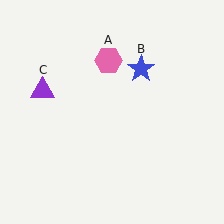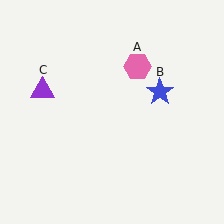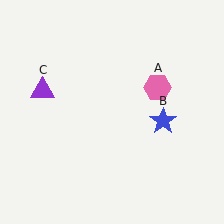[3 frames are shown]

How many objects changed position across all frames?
2 objects changed position: pink hexagon (object A), blue star (object B).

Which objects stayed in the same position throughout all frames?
Purple triangle (object C) remained stationary.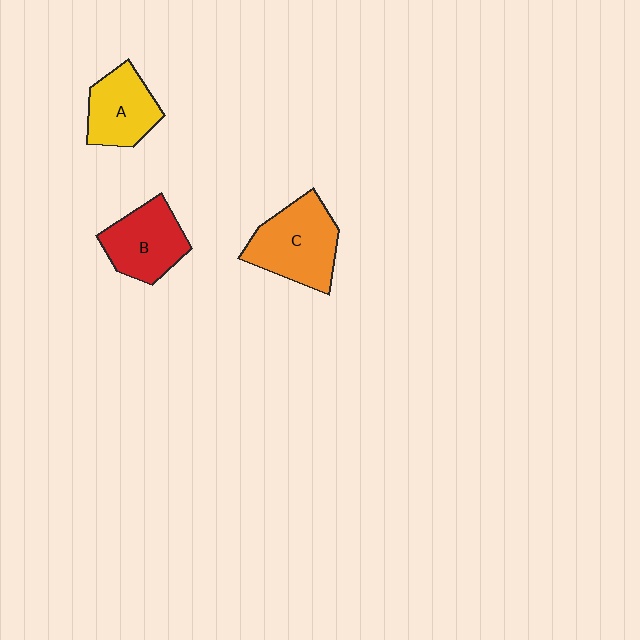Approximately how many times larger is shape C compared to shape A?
Approximately 1.3 times.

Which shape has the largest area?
Shape C (orange).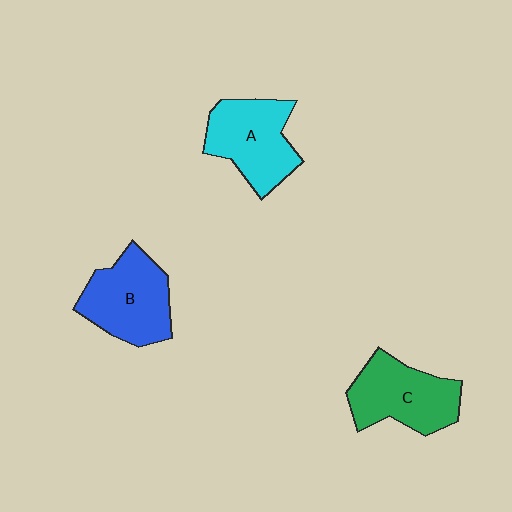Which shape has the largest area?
Shape B (blue).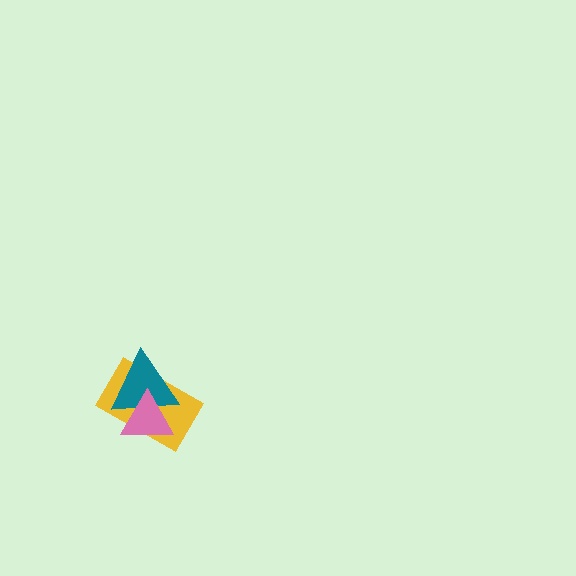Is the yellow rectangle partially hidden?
Yes, it is partially covered by another shape.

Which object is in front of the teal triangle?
The pink triangle is in front of the teal triangle.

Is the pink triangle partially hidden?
No, no other shape covers it.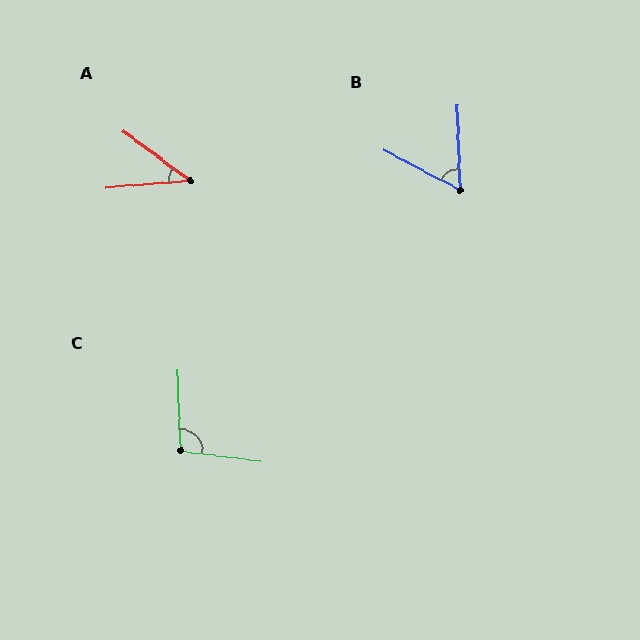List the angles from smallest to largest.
A (41°), B (61°), C (99°).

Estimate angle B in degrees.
Approximately 61 degrees.